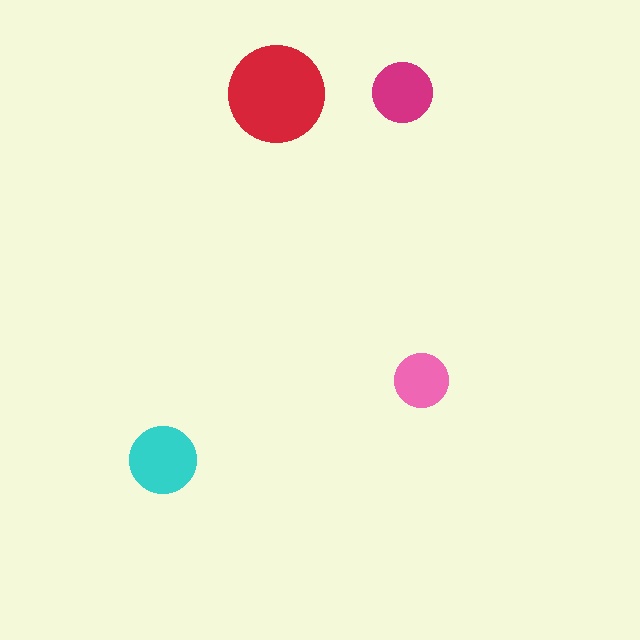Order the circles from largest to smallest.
the red one, the cyan one, the magenta one, the pink one.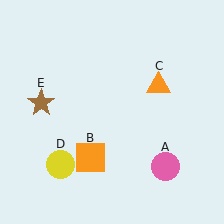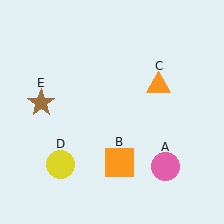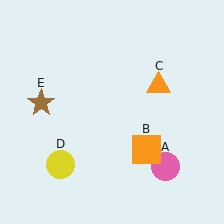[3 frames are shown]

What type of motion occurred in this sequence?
The orange square (object B) rotated counterclockwise around the center of the scene.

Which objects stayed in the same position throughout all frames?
Pink circle (object A) and orange triangle (object C) and yellow circle (object D) and brown star (object E) remained stationary.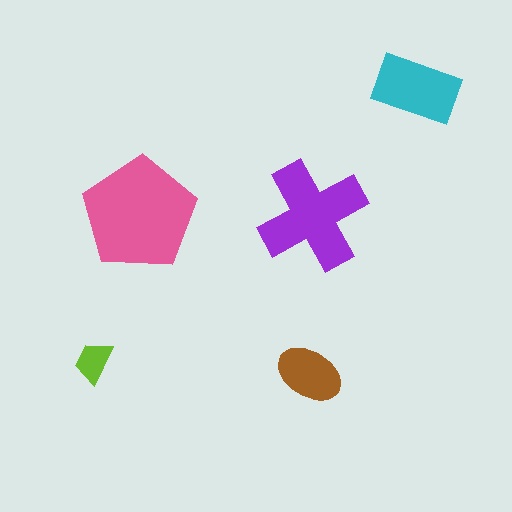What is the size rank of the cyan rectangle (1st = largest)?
3rd.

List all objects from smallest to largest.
The lime trapezoid, the brown ellipse, the cyan rectangle, the purple cross, the pink pentagon.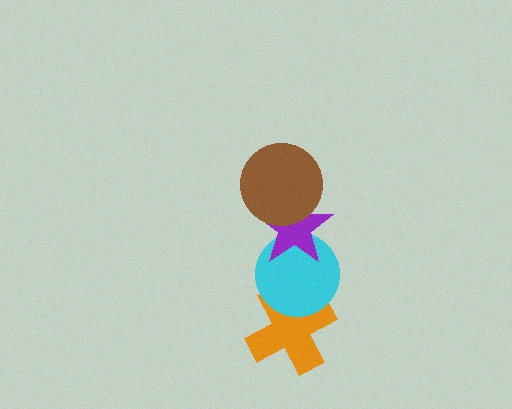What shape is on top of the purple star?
The brown circle is on top of the purple star.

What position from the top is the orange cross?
The orange cross is 4th from the top.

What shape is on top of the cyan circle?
The purple star is on top of the cyan circle.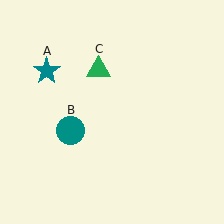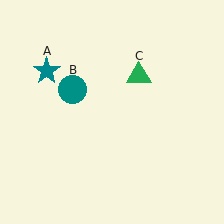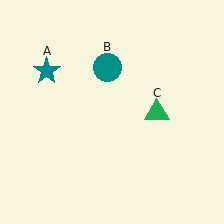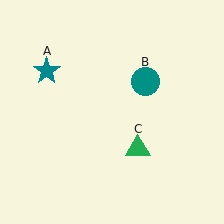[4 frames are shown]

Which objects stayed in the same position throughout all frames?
Teal star (object A) remained stationary.